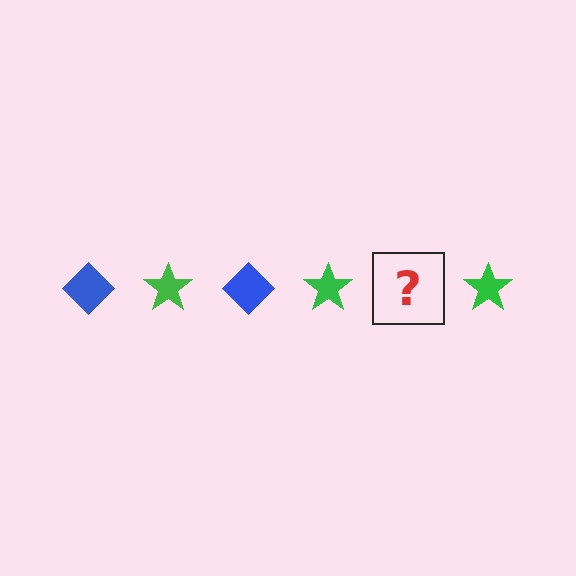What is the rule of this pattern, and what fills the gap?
The rule is that the pattern alternates between blue diamond and green star. The gap should be filled with a blue diamond.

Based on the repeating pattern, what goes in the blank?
The blank should be a blue diamond.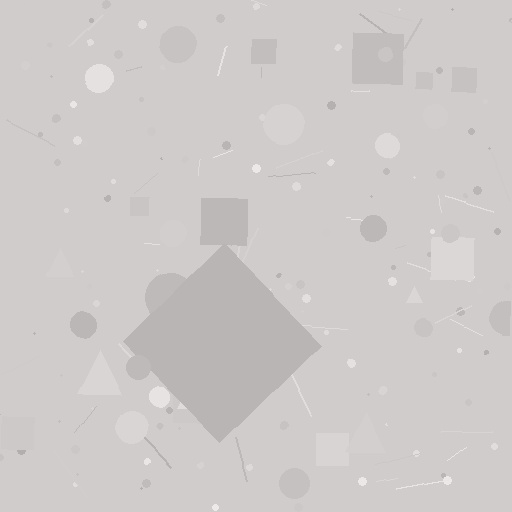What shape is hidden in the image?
A diamond is hidden in the image.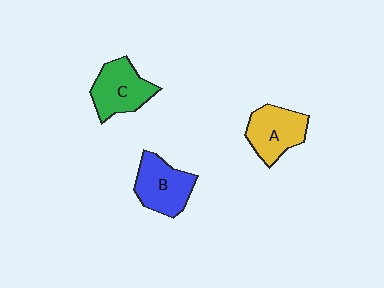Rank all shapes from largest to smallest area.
From largest to smallest: C (green), B (blue), A (yellow).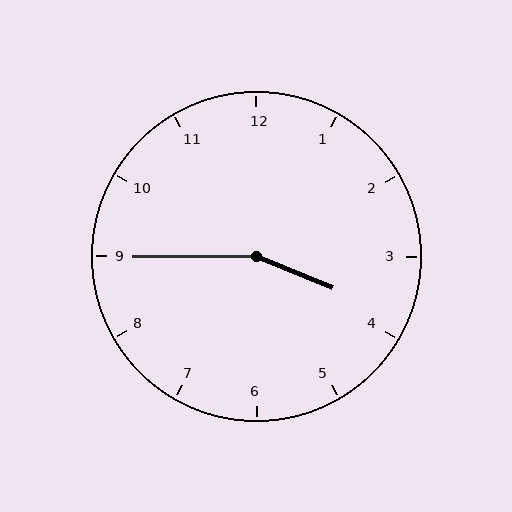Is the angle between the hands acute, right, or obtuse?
It is obtuse.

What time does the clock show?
3:45.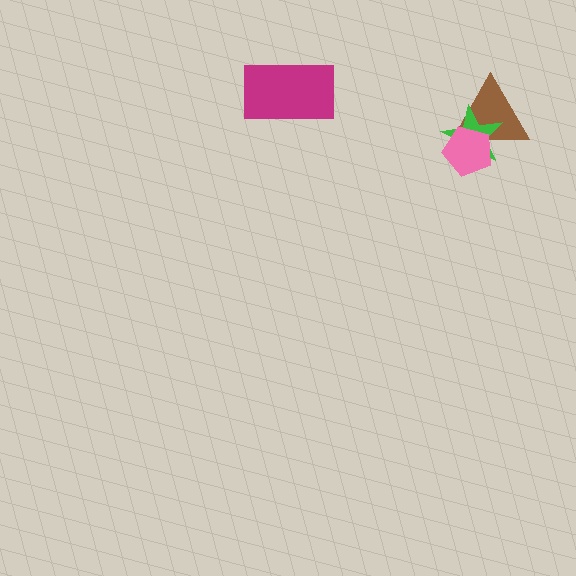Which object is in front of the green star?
The pink pentagon is in front of the green star.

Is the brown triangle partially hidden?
Yes, it is partially covered by another shape.